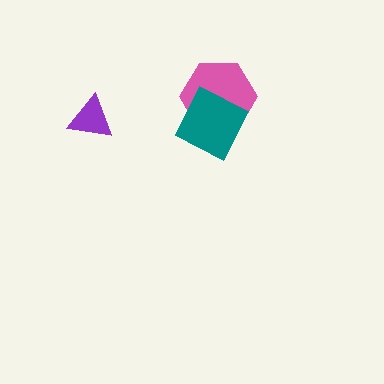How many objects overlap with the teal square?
1 object overlaps with the teal square.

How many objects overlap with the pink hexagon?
1 object overlaps with the pink hexagon.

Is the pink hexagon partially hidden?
Yes, it is partially covered by another shape.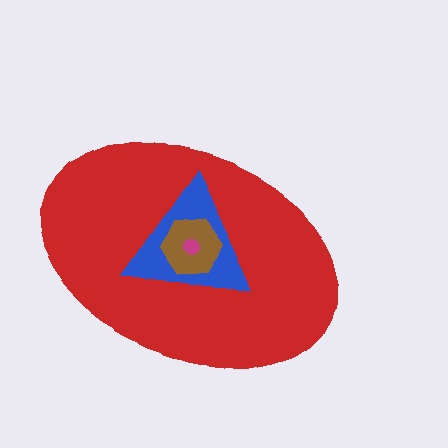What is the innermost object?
The magenta circle.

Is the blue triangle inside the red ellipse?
Yes.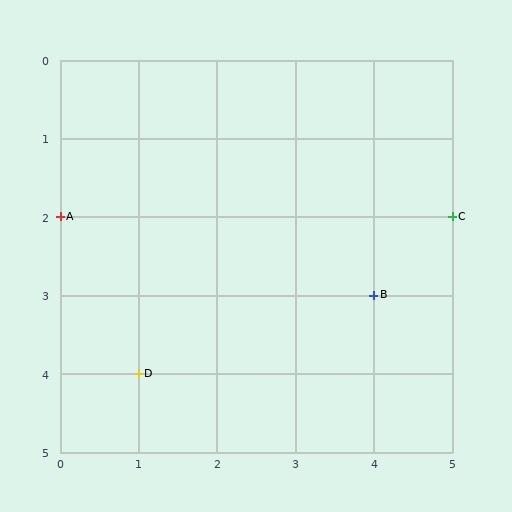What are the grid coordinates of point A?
Point A is at grid coordinates (0, 2).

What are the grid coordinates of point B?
Point B is at grid coordinates (4, 3).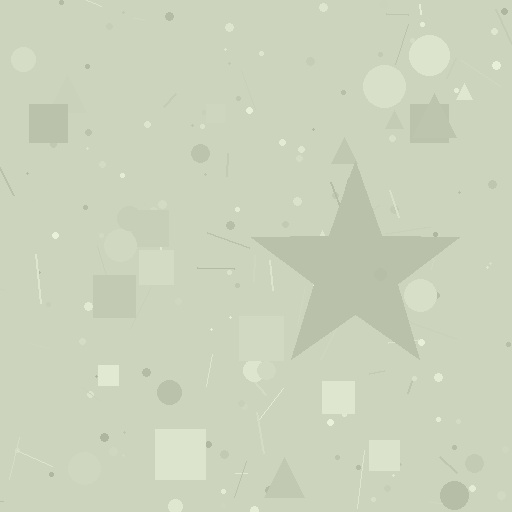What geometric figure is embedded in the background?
A star is embedded in the background.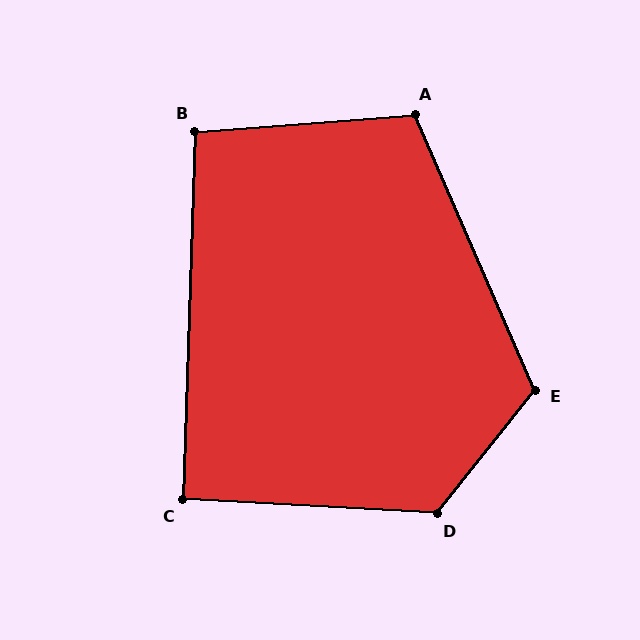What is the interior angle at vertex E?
Approximately 118 degrees (obtuse).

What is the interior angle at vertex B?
Approximately 96 degrees (obtuse).